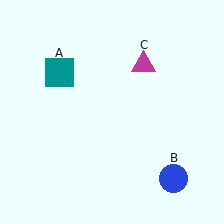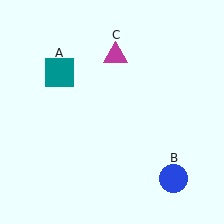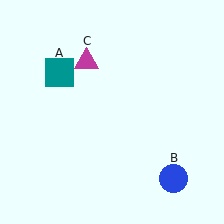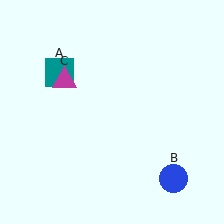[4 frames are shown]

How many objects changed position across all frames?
1 object changed position: magenta triangle (object C).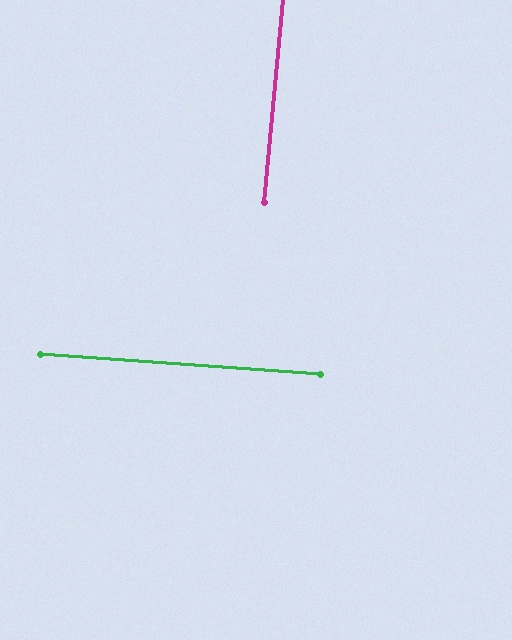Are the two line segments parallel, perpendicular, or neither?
Perpendicular — they meet at approximately 89°.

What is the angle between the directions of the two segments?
Approximately 89 degrees.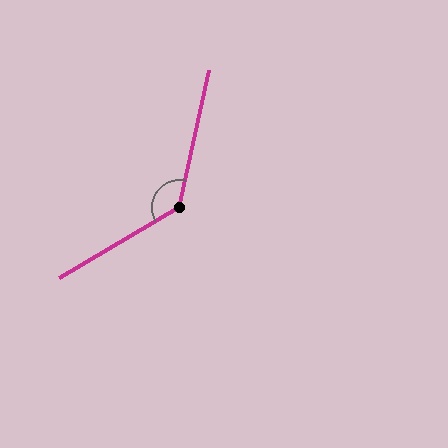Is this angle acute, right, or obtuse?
It is obtuse.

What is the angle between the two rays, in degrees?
Approximately 133 degrees.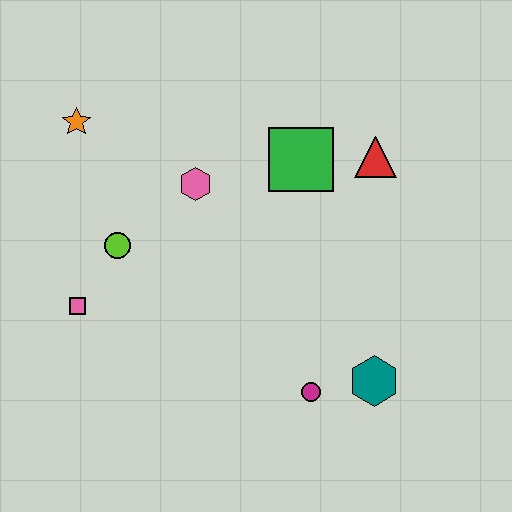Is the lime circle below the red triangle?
Yes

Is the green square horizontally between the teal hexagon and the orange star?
Yes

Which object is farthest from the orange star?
The teal hexagon is farthest from the orange star.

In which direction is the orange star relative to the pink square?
The orange star is above the pink square.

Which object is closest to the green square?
The red triangle is closest to the green square.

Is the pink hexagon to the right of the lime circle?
Yes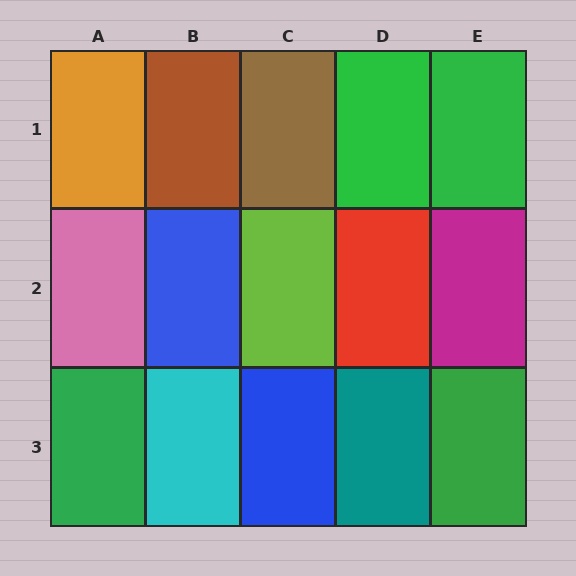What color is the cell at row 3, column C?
Blue.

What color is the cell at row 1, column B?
Brown.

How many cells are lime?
1 cell is lime.